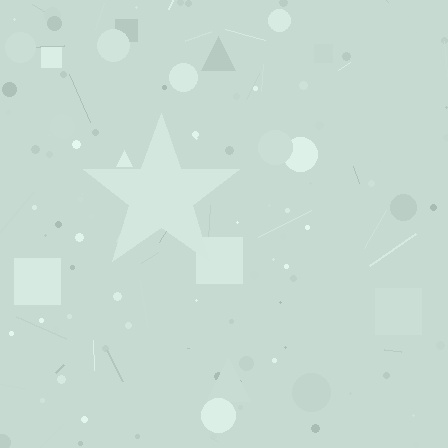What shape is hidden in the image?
A star is hidden in the image.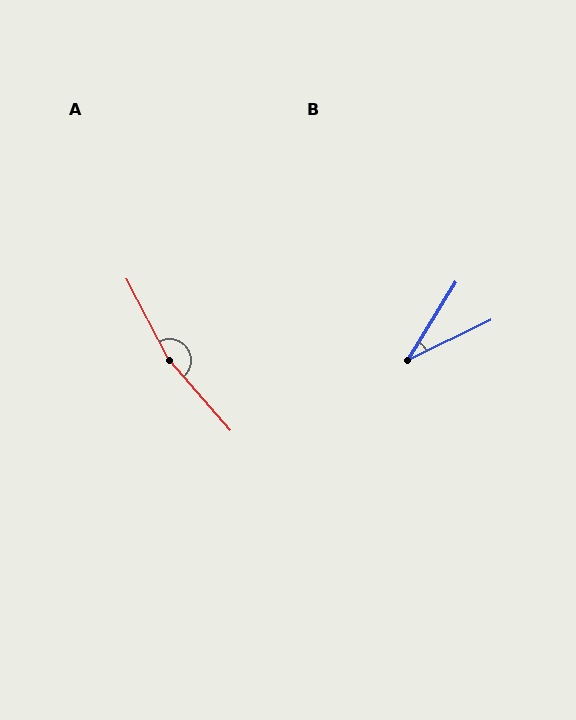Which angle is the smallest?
B, at approximately 33 degrees.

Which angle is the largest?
A, at approximately 167 degrees.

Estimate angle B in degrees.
Approximately 33 degrees.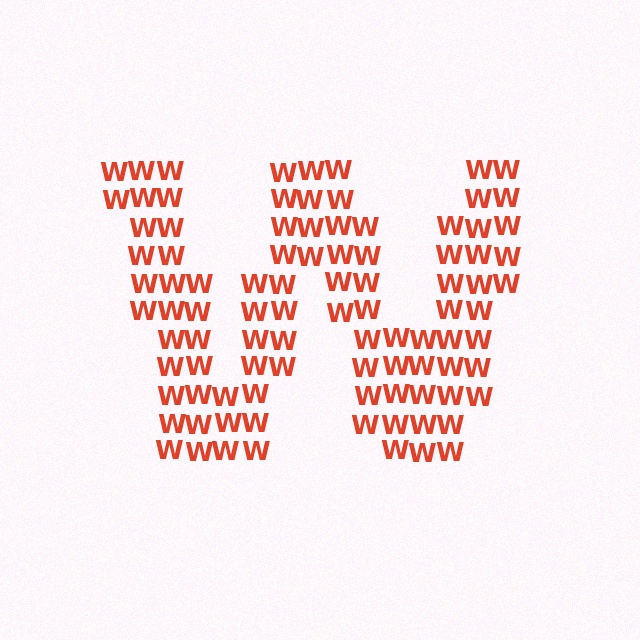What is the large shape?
The large shape is the letter W.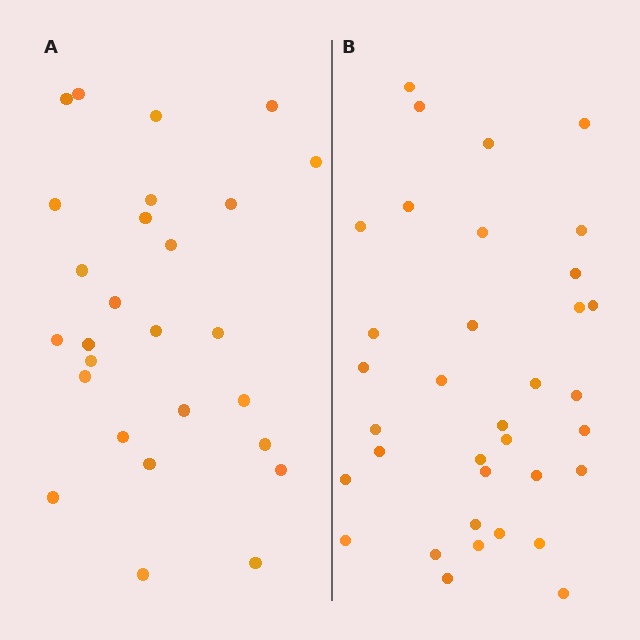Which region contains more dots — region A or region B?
Region B (the right region) has more dots.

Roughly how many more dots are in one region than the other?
Region B has roughly 8 or so more dots than region A.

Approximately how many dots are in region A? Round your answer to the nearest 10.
About 30 dots. (The exact count is 27, which rounds to 30.)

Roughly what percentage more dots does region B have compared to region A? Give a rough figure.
About 30% more.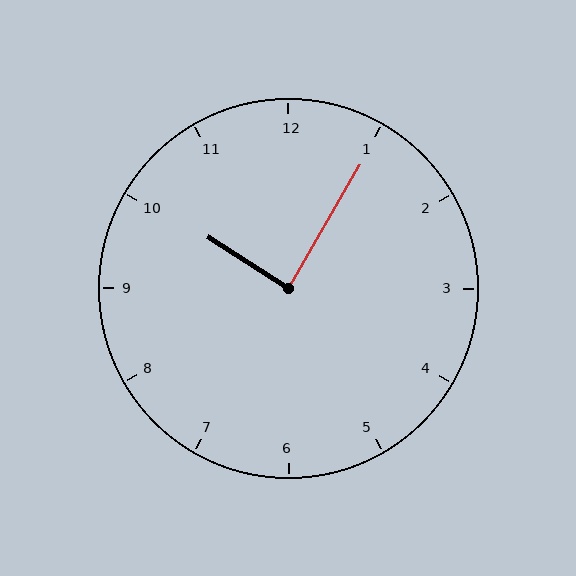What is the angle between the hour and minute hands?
Approximately 88 degrees.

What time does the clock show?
10:05.